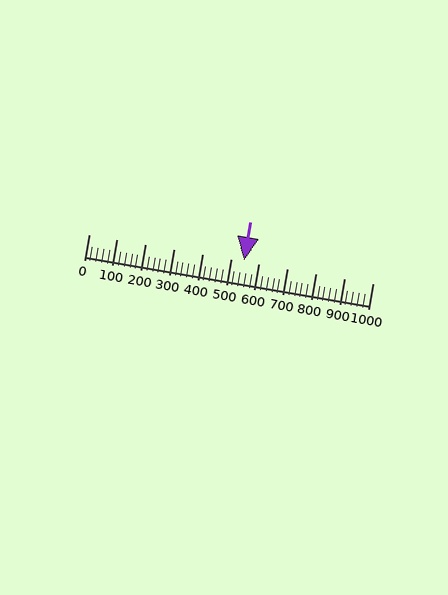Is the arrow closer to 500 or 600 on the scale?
The arrow is closer to 500.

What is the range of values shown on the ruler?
The ruler shows values from 0 to 1000.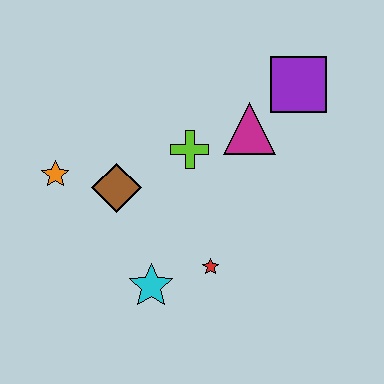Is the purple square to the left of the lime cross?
No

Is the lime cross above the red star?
Yes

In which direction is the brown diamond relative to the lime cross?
The brown diamond is to the left of the lime cross.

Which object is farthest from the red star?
The purple square is farthest from the red star.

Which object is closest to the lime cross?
The magenta triangle is closest to the lime cross.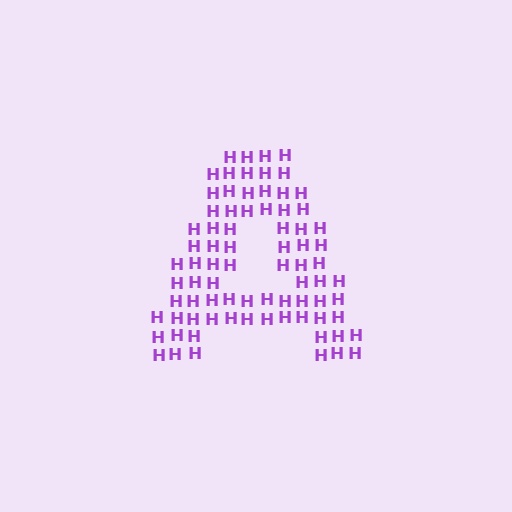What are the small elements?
The small elements are letter H's.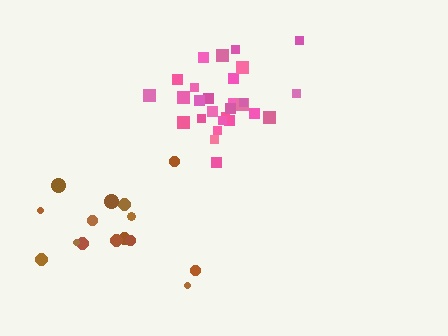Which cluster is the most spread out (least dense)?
Brown.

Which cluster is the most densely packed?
Pink.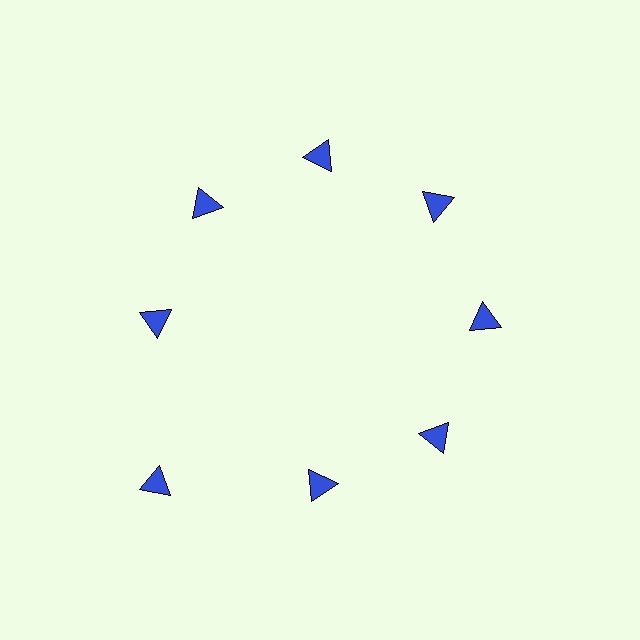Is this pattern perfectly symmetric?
No. The 8 blue triangles are arranged in a ring, but one element near the 8 o'clock position is pushed outward from the center, breaking the 8-fold rotational symmetry.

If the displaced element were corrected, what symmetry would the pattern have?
It would have 8-fold rotational symmetry — the pattern would map onto itself every 45 degrees.